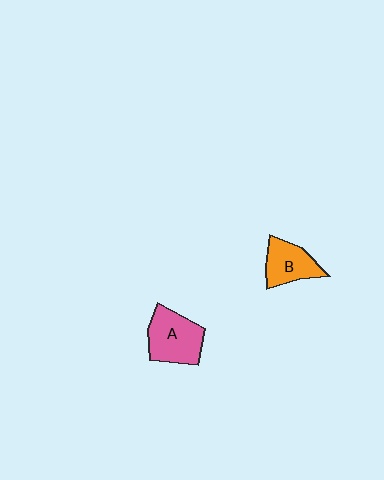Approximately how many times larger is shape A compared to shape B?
Approximately 1.3 times.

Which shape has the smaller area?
Shape B (orange).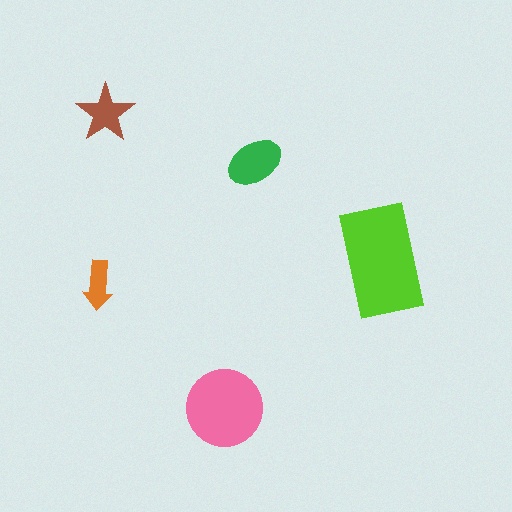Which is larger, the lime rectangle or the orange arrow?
The lime rectangle.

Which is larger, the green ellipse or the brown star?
The green ellipse.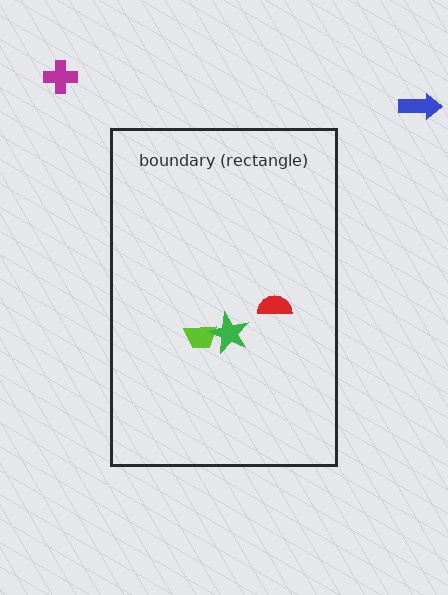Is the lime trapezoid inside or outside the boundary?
Inside.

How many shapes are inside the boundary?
3 inside, 2 outside.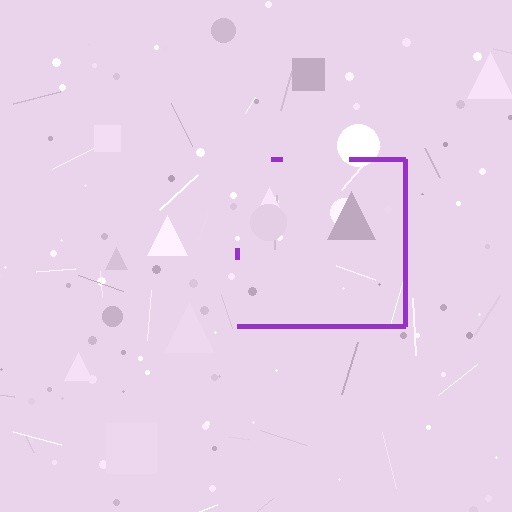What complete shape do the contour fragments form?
The contour fragments form a square.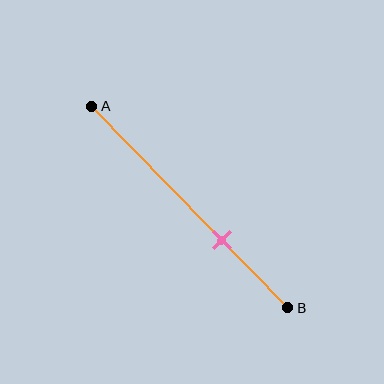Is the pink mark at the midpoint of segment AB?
No, the mark is at about 65% from A, not at the 50% midpoint.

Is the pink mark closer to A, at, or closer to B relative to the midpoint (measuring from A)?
The pink mark is closer to point B than the midpoint of segment AB.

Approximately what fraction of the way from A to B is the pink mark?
The pink mark is approximately 65% of the way from A to B.